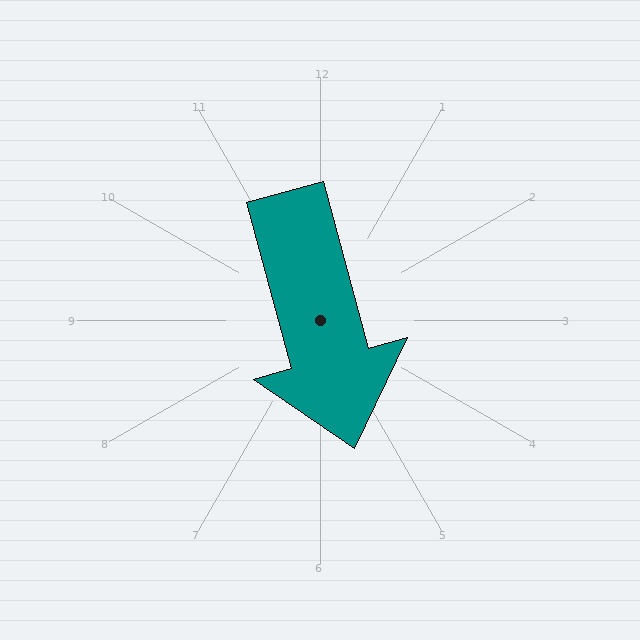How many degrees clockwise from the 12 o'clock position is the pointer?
Approximately 165 degrees.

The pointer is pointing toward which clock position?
Roughly 5 o'clock.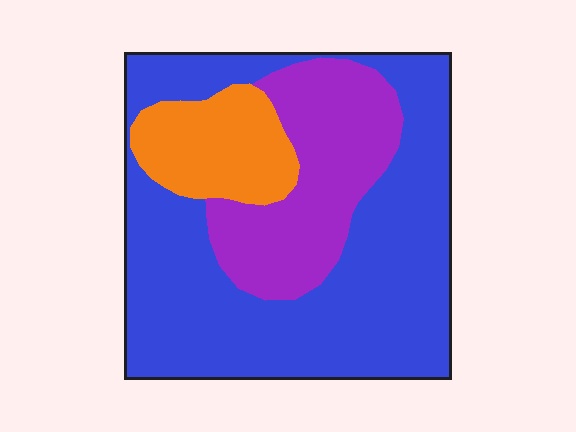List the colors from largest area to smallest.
From largest to smallest: blue, purple, orange.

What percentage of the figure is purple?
Purple takes up less than a quarter of the figure.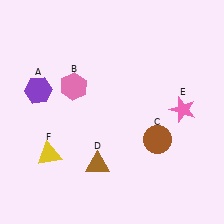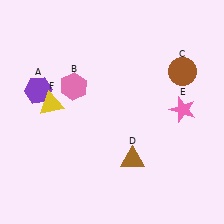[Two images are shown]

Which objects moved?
The objects that moved are: the brown circle (C), the brown triangle (D), the yellow triangle (F).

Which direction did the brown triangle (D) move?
The brown triangle (D) moved right.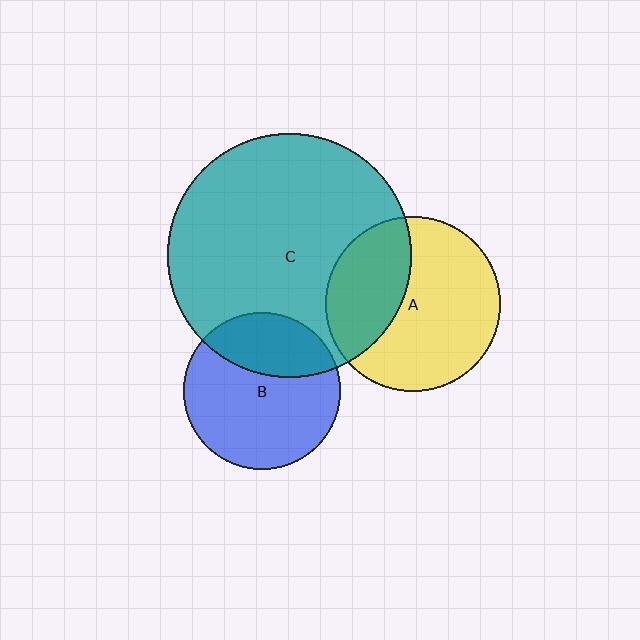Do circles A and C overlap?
Yes.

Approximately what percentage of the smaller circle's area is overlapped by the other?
Approximately 35%.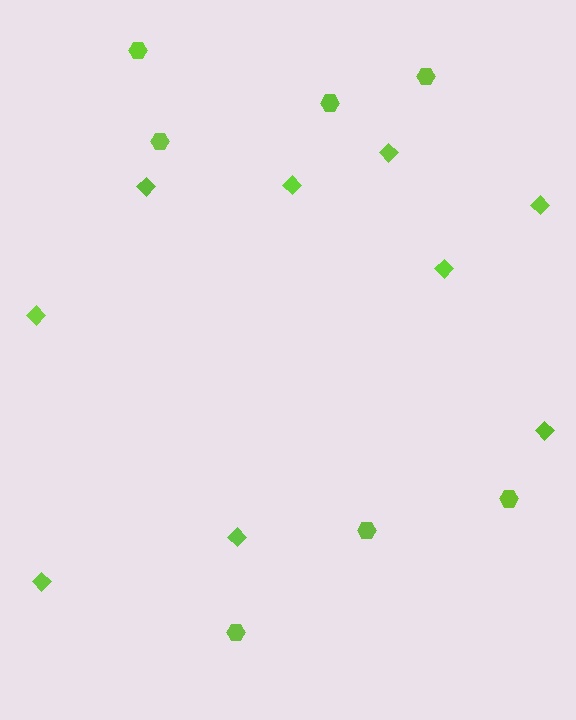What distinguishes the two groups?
There are 2 groups: one group of diamonds (9) and one group of hexagons (7).